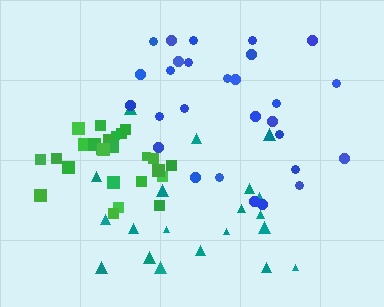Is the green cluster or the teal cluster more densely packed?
Green.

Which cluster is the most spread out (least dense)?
Teal.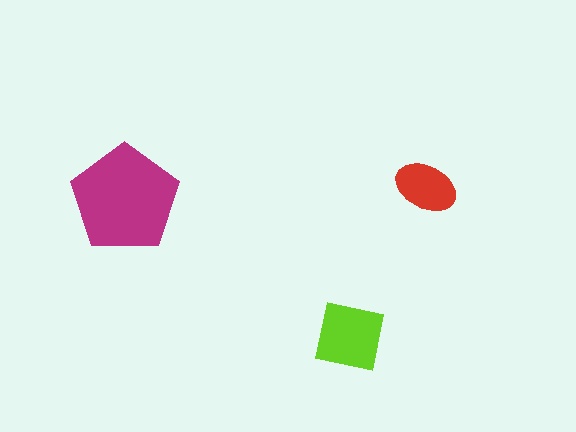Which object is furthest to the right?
The red ellipse is rightmost.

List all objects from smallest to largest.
The red ellipse, the lime square, the magenta pentagon.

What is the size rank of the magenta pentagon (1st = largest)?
1st.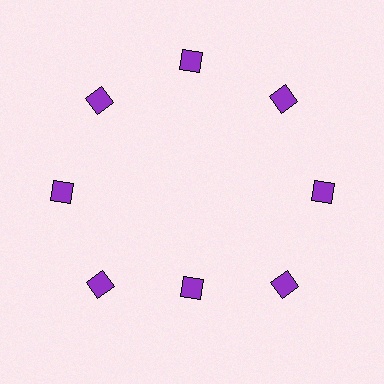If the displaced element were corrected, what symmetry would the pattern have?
It would have 8-fold rotational symmetry — the pattern would map onto itself every 45 degrees.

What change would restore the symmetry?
The symmetry would be restored by moving it outward, back onto the ring so that all 8 squares sit at equal angles and equal distance from the center.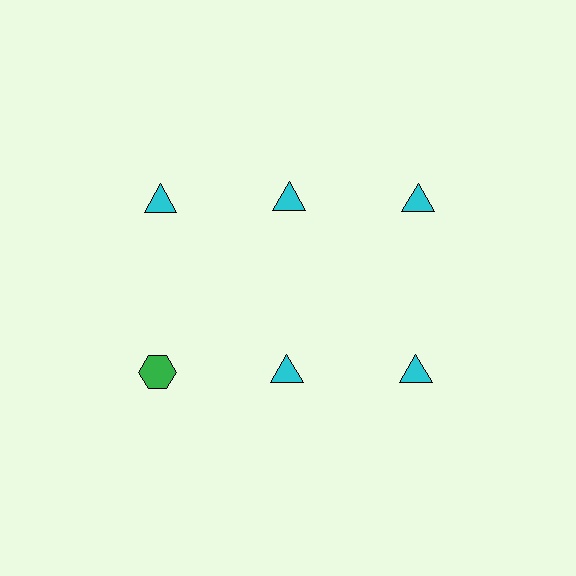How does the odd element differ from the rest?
It differs in both color (green instead of cyan) and shape (hexagon instead of triangle).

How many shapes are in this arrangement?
There are 6 shapes arranged in a grid pattern.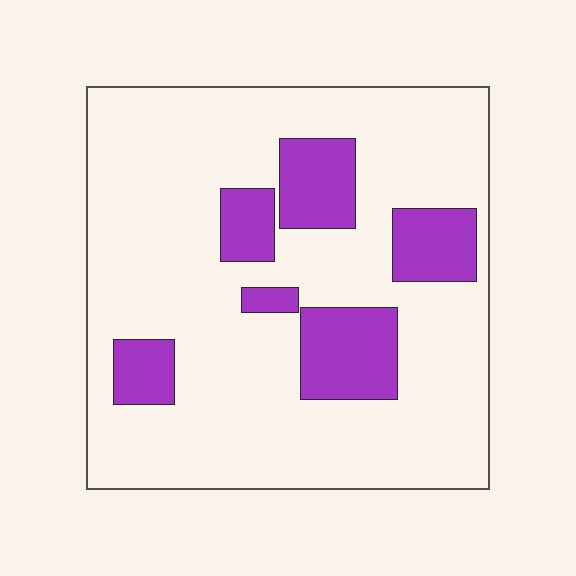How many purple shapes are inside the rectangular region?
6.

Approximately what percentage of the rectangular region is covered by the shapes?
Approximately 20%.